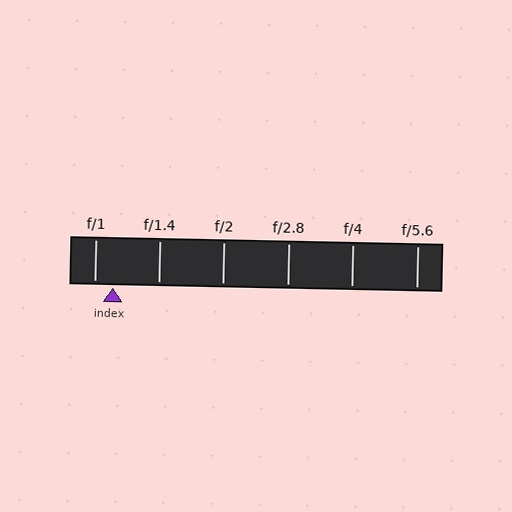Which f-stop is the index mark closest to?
The index mark is closest to f/1.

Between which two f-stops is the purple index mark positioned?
The index mark is between f/1 and f/1.4.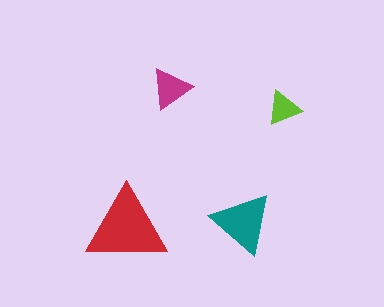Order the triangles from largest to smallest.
the red one, the teal one, the magenta one, the lime one.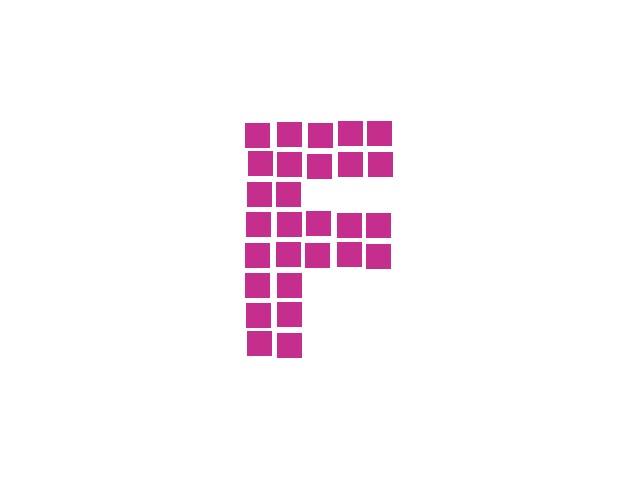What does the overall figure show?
The overall figure shows the letter F.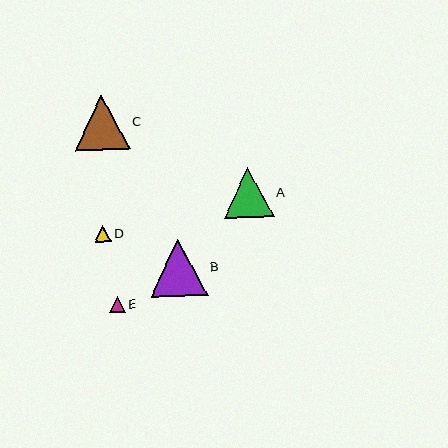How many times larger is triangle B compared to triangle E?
Triangle B is approximately 3.5 times the size of triangle E.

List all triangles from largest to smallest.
From largest to smallest: B, C, A, D, E.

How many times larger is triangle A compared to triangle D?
Triangle A is approximately 3.1 times the size of triangle D.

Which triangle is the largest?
Triangle B is the largest with a size of approximately 57 pixels.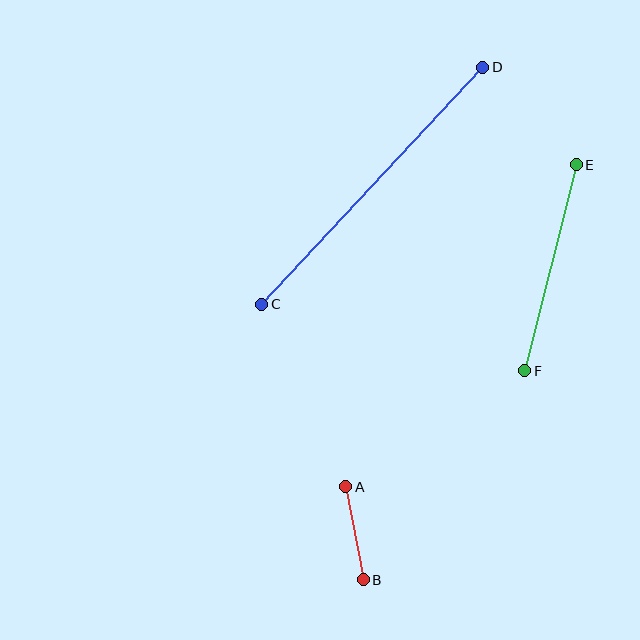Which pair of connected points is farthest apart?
Points C and D are farthest apart.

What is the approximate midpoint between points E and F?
The midpoint is at approximately (551, 268) pixels.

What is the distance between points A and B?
The distance is approximately 94 pixels.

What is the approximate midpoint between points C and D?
The midpoint is at approximately (372, 186) pixels.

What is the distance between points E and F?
The distance is approximately 212 pixels.